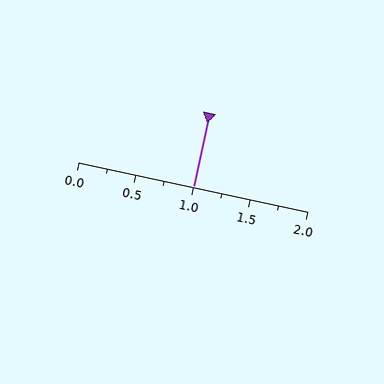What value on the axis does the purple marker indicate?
The marker indicates approximately 1.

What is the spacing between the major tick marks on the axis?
The major ticks are spaced 0.5 apart.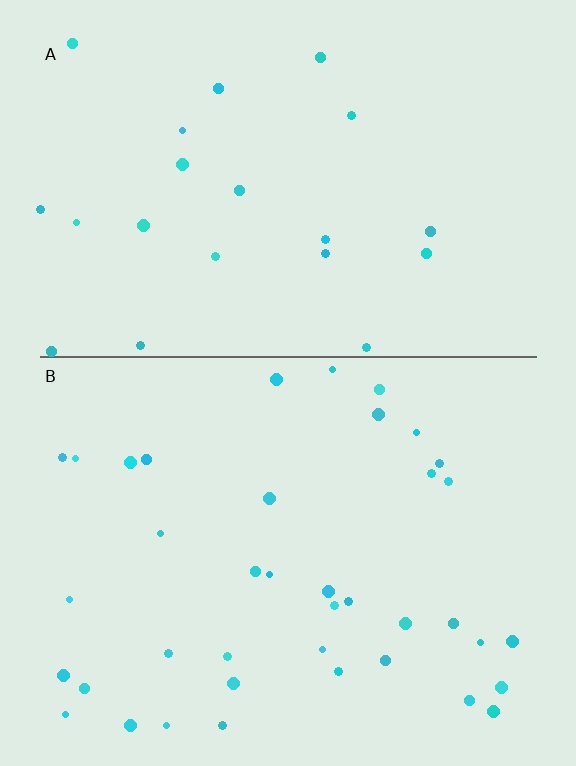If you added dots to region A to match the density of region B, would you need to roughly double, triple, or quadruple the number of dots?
Approximately double.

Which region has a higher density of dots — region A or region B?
B (the bottom).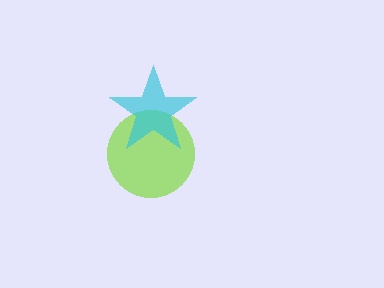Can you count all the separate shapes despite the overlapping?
Yes, there are 2 separate shapes.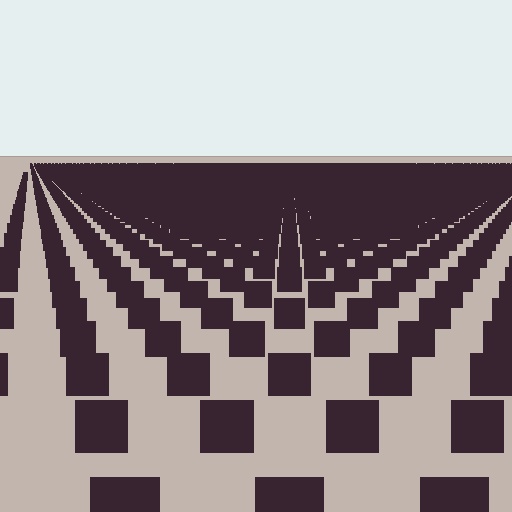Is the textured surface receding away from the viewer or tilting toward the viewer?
The surface is receding away from the viewer. Texture elements get smaller and denser toward the top.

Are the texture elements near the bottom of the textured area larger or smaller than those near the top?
Larger. Near the bottom, elements are closer to the viewer and appear at a bigger on-screen size.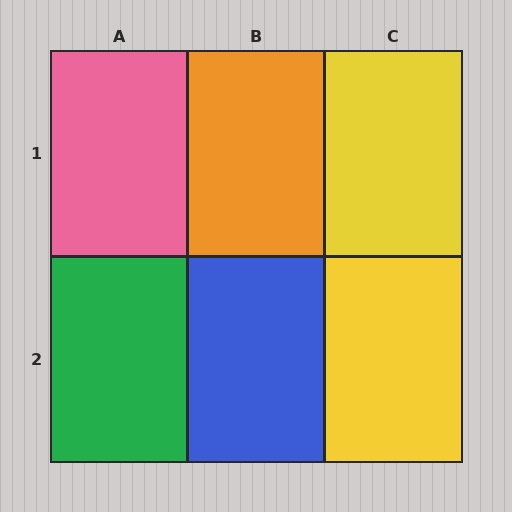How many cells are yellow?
2 cells are yellow.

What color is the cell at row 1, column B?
Orange.